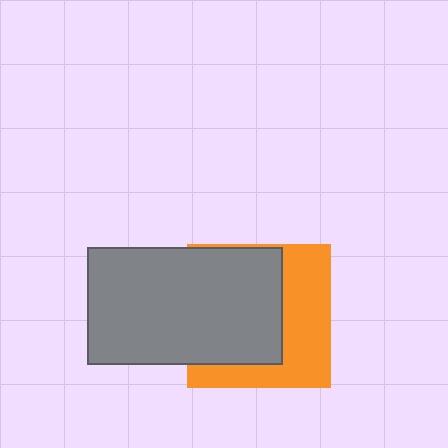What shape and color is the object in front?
The object in front is a gray rectangle.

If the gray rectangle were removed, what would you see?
You would see the complete orange square.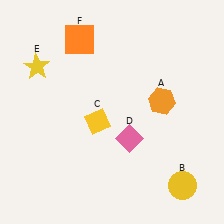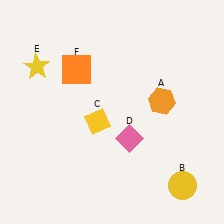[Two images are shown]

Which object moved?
The orange square (F) moved down.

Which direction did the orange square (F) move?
The orange square (F) moved down.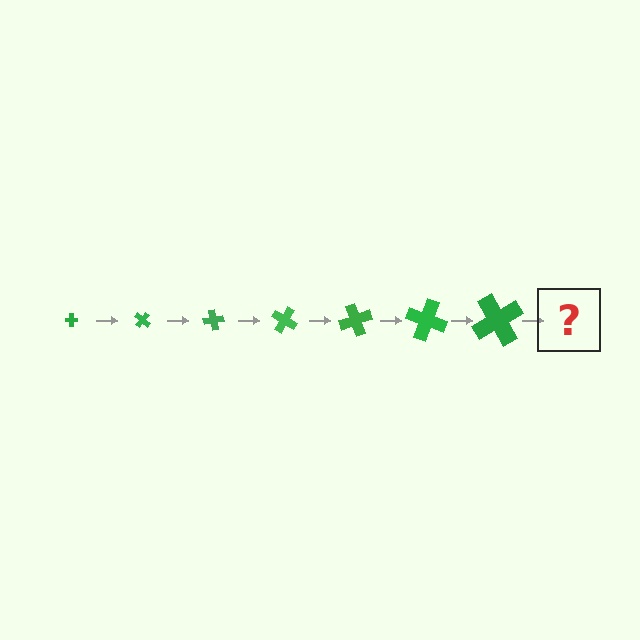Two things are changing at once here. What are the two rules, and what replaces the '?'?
The two rules are that the cross grows larger each step and it rotates 40 degrees each step. The '?' should be a cross, larger than the previous one and rotated 280 degrees from the start.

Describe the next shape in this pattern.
It should be a cross, larger than the previous one and rotated 280 degrees from the start.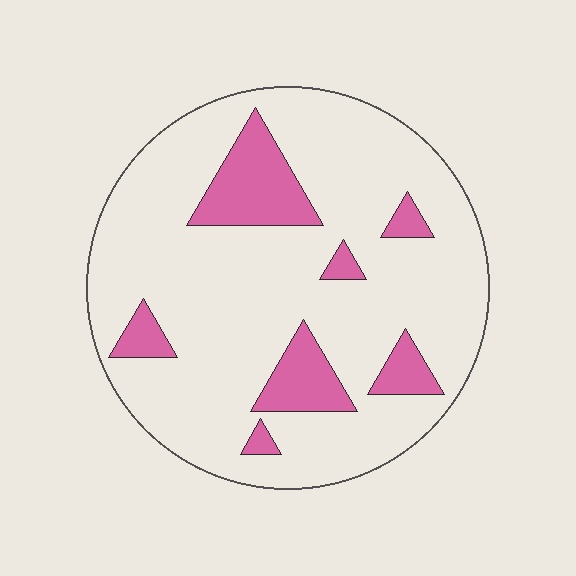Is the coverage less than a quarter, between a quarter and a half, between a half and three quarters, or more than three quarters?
Less than a quarter.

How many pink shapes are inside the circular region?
7.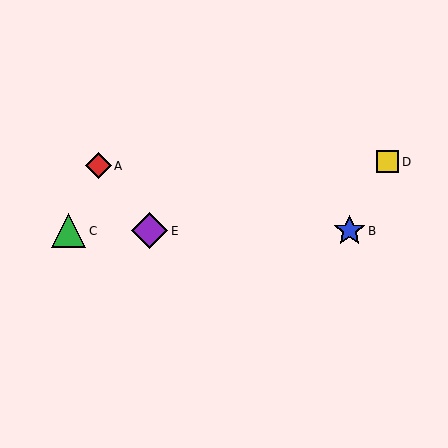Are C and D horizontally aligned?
No, C is at y≈231 and D is at y≈161.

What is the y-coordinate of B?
Object B is at y≈230.